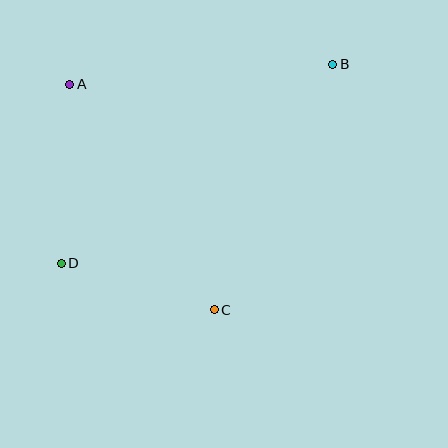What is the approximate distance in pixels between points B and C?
The distance between B and C is approximately 272 pixels.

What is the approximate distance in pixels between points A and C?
The distance between A and C is approximately 268 pixels.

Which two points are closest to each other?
Points C and D are closest to each other.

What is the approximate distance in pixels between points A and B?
The distance between A and B is approximately 264 pixels.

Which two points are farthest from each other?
Points B and D are farthest from each other.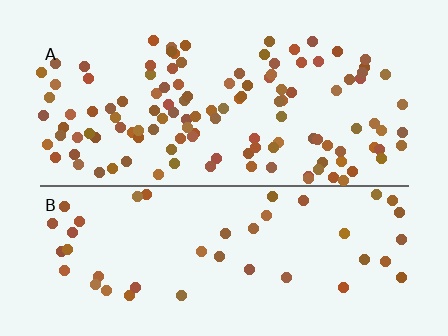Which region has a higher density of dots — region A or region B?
A (the top).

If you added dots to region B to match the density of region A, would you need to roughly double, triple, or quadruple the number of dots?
Approximately triple.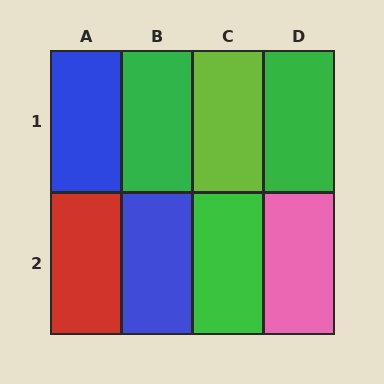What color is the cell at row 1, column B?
Green.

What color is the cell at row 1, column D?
Green.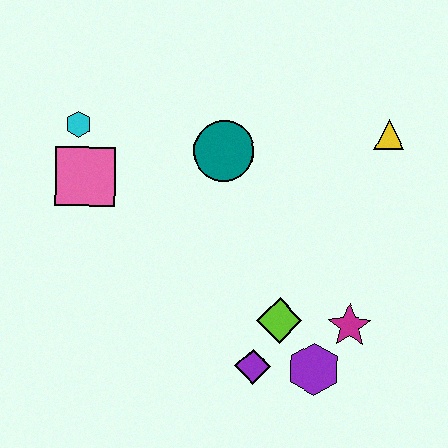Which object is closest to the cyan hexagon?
The pink square is closest to the cyan hexagon.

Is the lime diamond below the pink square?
Yes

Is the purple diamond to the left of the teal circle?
No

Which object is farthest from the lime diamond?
The cyan hexagon is farthest from the lime diamond.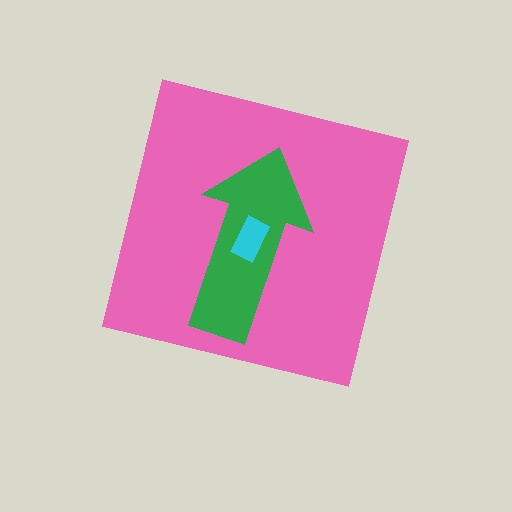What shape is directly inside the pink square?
The green arrow.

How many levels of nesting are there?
3.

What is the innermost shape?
The cyan rectangle.